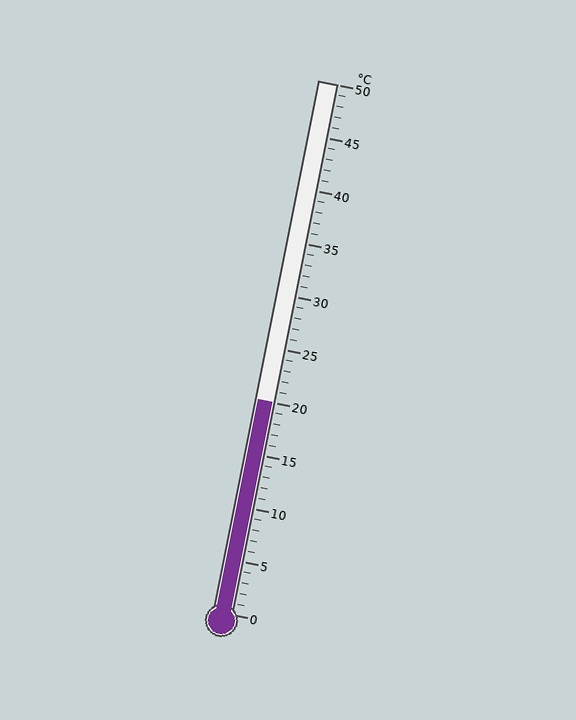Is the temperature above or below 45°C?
The temperature is below 45°C.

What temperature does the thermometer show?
The thermometer shows approximately 20°C.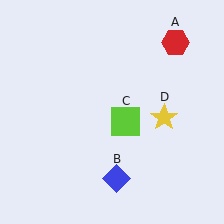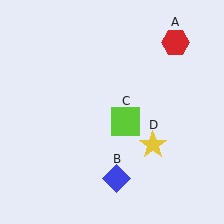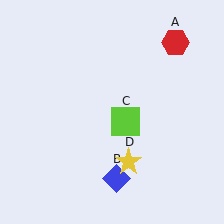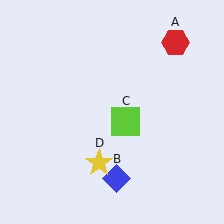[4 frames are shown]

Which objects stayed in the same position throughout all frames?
Red hexagon (object A) and blue diamond (object B) and lime square (object C) remained stationary.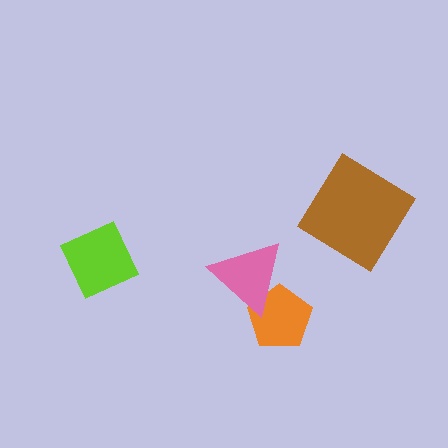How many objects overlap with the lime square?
0 objects overlap with the lime square.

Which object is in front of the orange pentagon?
The pink triangle is in front of the orange pentagon.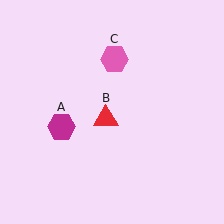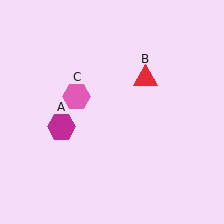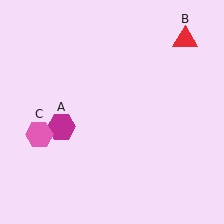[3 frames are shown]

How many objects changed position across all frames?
2 objects changed position: red triangle (object B), pink hexagon (object C).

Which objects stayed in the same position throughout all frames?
Magenta hexagon (object A) remained stationary.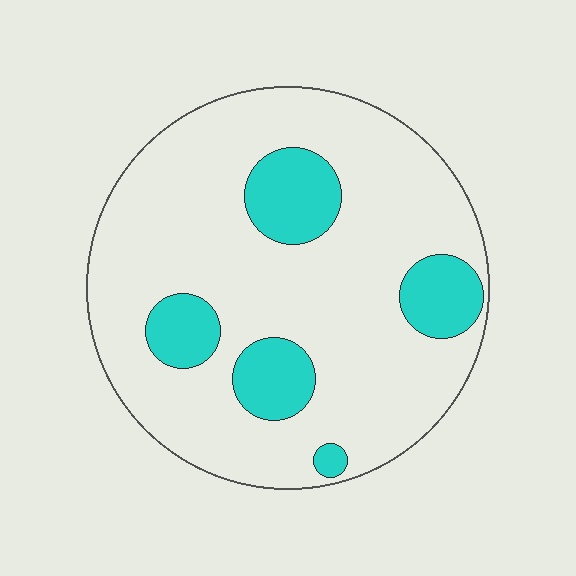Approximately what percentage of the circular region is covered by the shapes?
Approximately 20%.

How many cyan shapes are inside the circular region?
5.